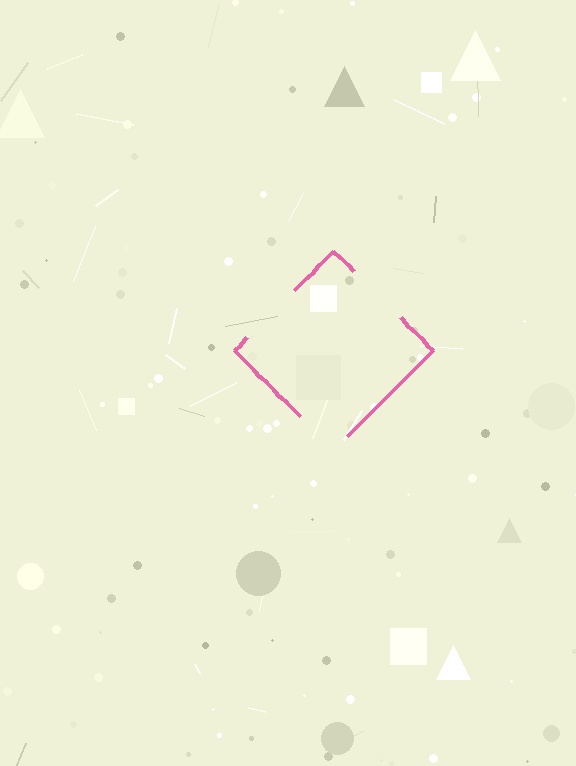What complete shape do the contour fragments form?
The contour fragments form a diamond.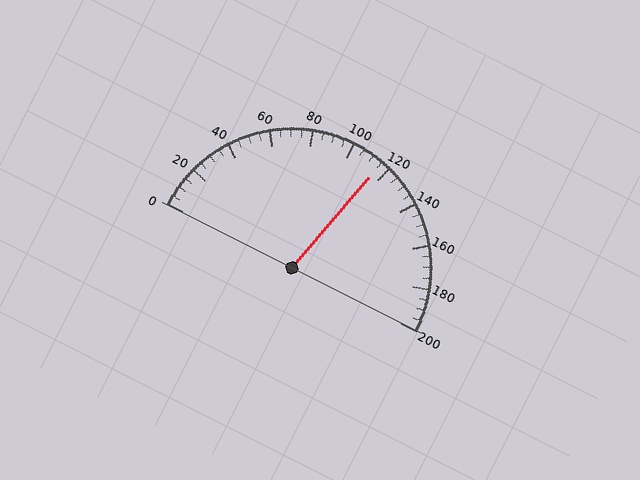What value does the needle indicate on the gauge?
The needle indicates approximately 115.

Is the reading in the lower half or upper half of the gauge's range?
The reading is in the upper half of the range (0 to 200).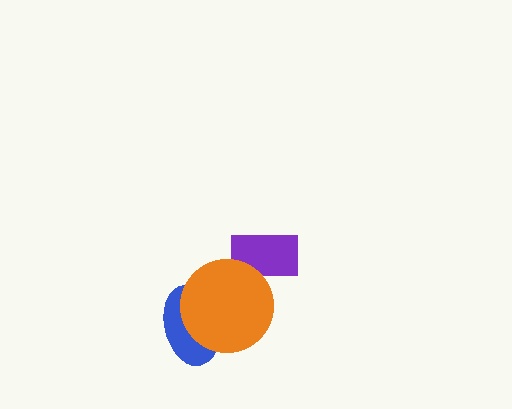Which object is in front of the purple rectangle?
The orange circle is in front of the purple rectangle.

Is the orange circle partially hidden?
No, no other shape covers it.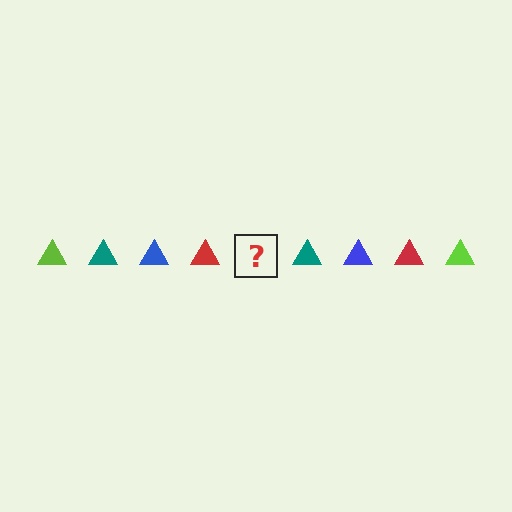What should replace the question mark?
The question mark should be replaced with a lime triangle.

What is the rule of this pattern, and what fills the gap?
The rule is that the pattern cycles through lime, teal, blue, red triangles. The gap should be filled with a lime triangle.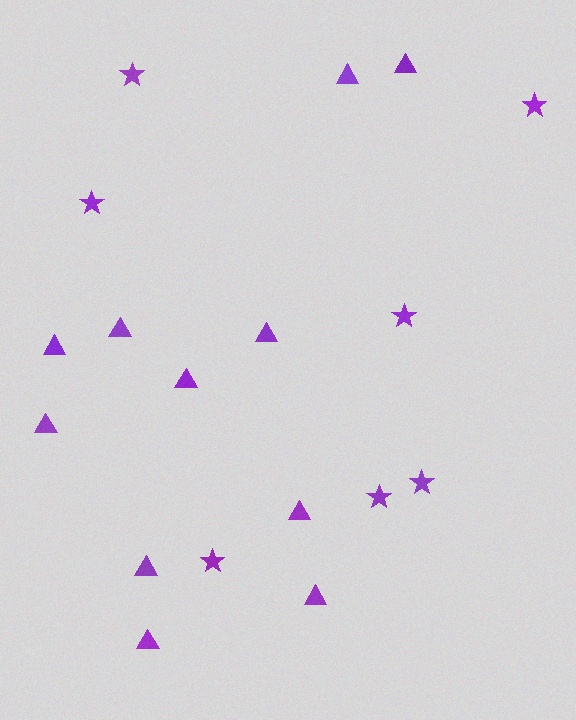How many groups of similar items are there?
There are 2 groups: one group of stars (7) and one group of triangles (11).